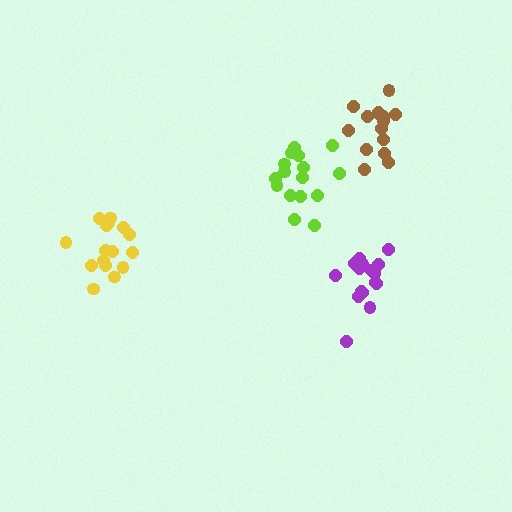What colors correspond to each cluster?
The clusters are colored: purple, lime, brown, yellow.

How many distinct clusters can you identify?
There are 4 distinct clusters.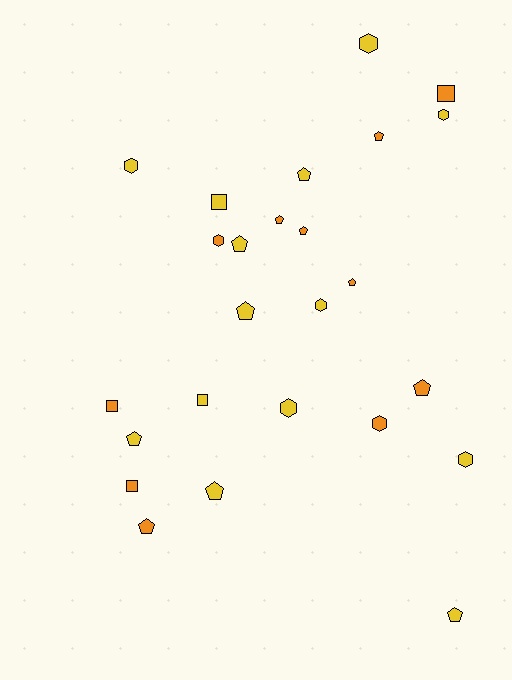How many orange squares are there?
There are 3 orange squares.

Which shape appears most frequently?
Pentagon, with 12 objects.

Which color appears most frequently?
Yellow, with 14 objects.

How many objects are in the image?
There are 25 objects.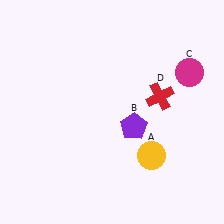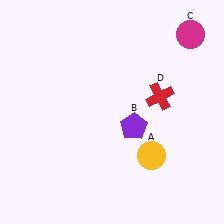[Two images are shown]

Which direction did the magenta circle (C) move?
The magenta circle (C) moved up.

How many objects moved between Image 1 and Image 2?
1 object moved between the two images.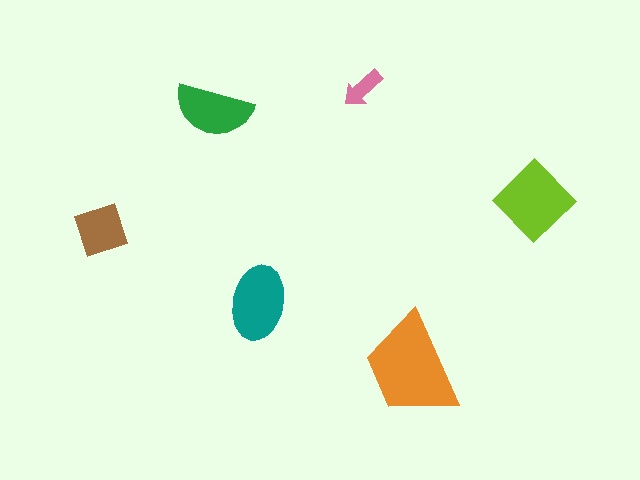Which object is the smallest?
The pink arrow.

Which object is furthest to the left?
The brown diamond is leftmost.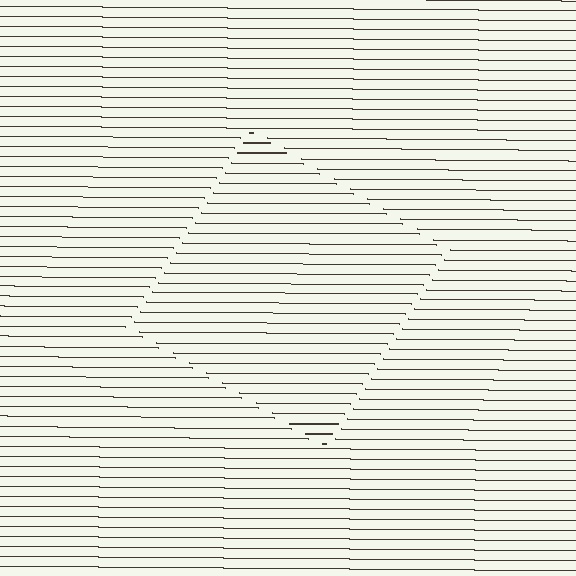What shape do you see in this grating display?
An illusory square. The interior of the shape contains the same grating, shifted by half a period — the contour is defined by the phase discontinuity where line-ends from the inner and outer gratings abut.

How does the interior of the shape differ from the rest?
The interior of the shape contains the same grating, shifted by half a period — the contour is defined by the phase discontinuity where line-ends from the inner and outer gratings abut.